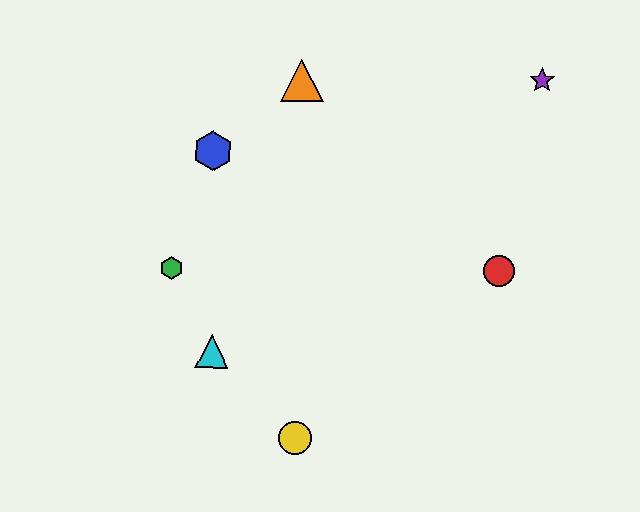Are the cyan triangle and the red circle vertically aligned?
No, the cyan triangle is at x≈212 and the red circle is at x≈499.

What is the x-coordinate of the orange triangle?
The orange triangle is at x≈302.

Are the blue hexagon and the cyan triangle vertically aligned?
Yes, both are at x≈213.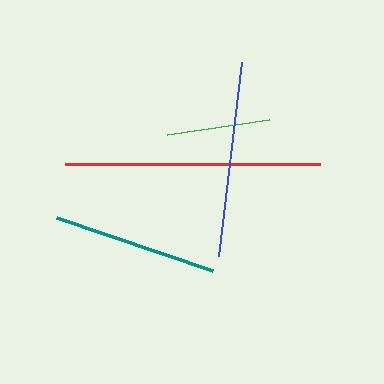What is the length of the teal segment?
The teal segment is approximately 165 pixels long.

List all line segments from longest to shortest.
From longest to shortest: red, blue, teal, green.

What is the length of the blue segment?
The blue segment is approximately 196 pixels long.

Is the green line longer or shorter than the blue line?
The blue line is longer than the green line.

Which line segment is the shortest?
The green line is the shortest at approximately 103 pixels.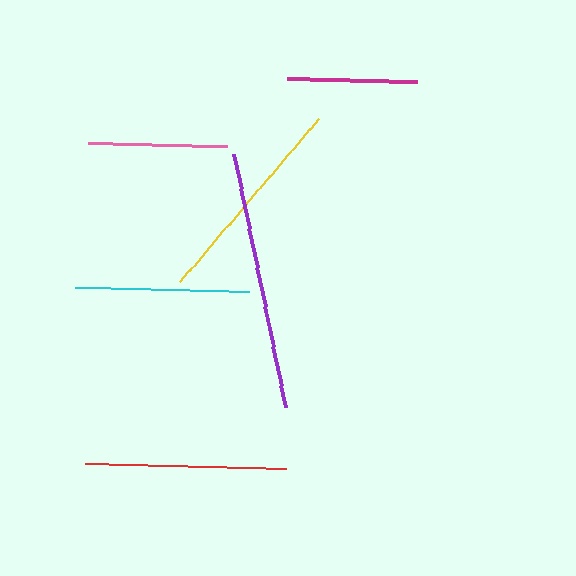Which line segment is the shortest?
The magenta line is the shortest at approximately 130 pixels.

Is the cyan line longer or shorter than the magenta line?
The cyan line is longer than the magenta line.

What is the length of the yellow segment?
The yellow segment is approximately 215 pixels long.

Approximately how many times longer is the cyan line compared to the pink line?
The cyan line is approximately 1.3 times the length of the pink line.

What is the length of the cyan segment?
The cyan segment is approximately 174 pixels long.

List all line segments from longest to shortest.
From longest to shortest: purple, yellow, red, cyan, pink, magenta.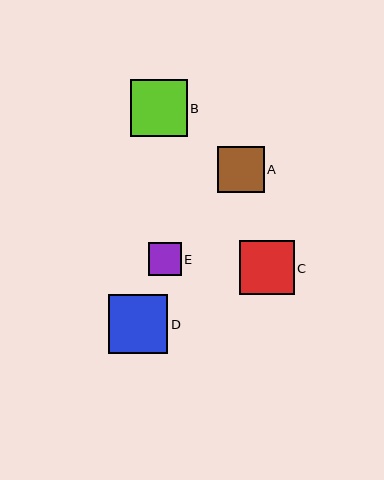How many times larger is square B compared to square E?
Square B is approximately 1.7 times the size of square E.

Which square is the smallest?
Square E is the smallest with a size of approximately 33 pixels.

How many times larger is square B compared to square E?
Square B is approximately 1.7 times the size of square E.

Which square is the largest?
Square D is the largest with a size of approximately 59 pixels.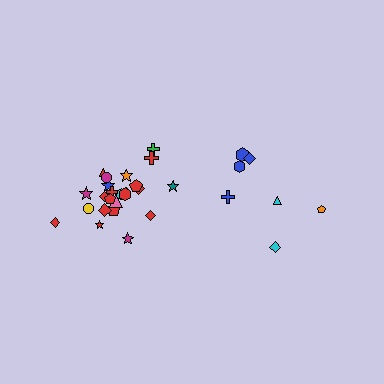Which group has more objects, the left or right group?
The left group.